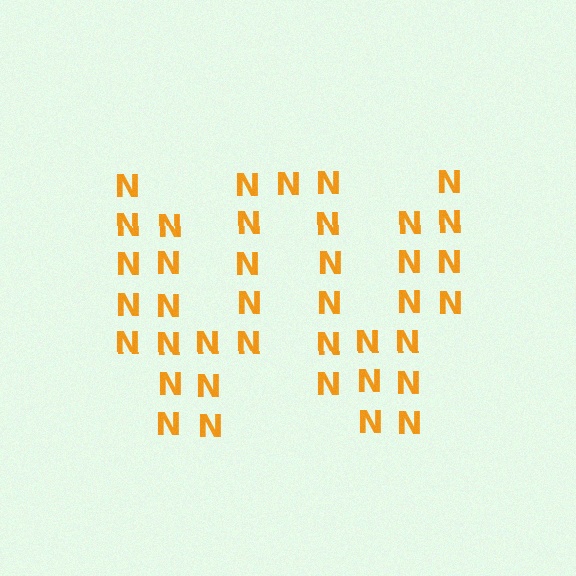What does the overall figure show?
The overall figure shows the letter W.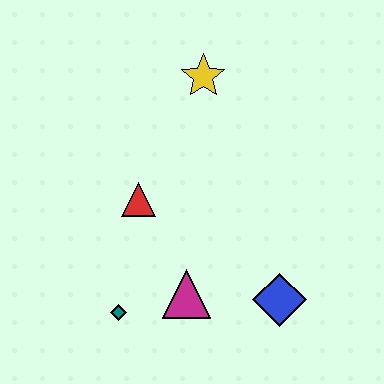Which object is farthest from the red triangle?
The blue diamond is farthest from the red triangle.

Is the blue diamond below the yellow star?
Yes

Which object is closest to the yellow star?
The red triangle is closest to the yellow star.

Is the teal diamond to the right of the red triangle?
No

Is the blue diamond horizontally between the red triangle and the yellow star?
No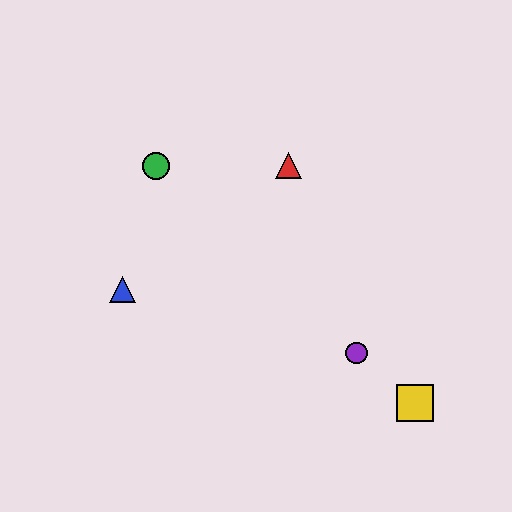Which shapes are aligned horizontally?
The red triangle, the green circle are aligned horizontally.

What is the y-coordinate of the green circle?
The green circle is at y≈166.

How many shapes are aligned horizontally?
2 shapes (the red triangle, the green circle) are aligned horizontally.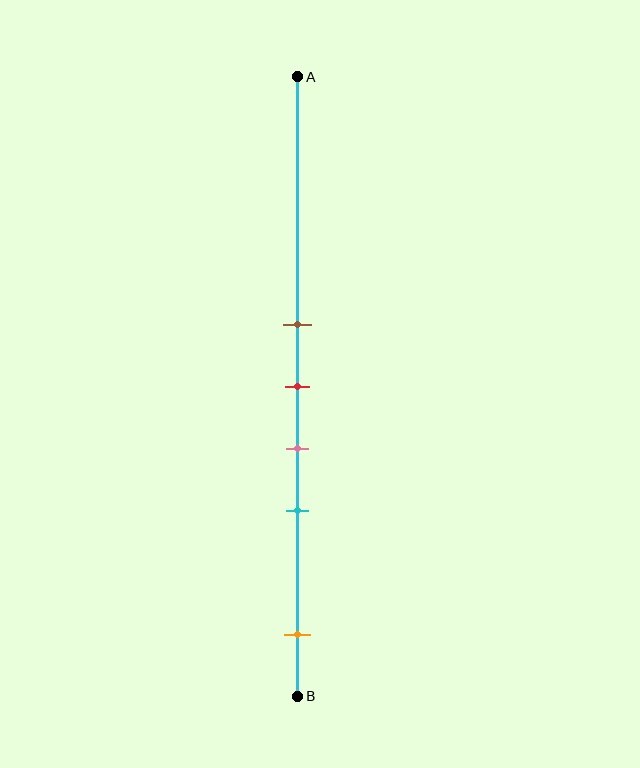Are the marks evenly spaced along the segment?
No, the marks are not evenly spaced.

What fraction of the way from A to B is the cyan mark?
The cyan mark is approximately 70% (0.7) of the way from A to B.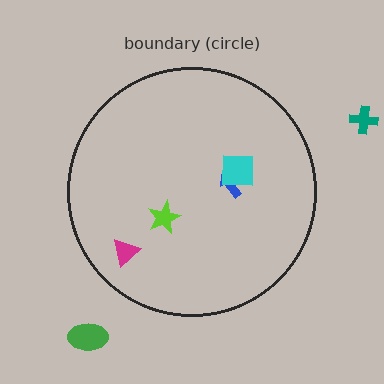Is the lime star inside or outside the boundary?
Inside.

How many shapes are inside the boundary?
4 inside, 2 outside.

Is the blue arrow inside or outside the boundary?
Inside.